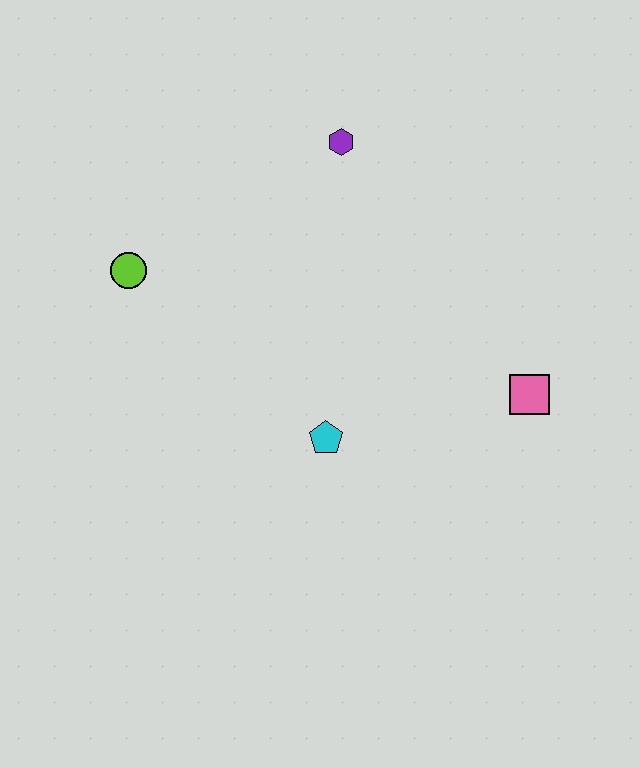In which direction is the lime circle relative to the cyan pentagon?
The lime circle is to the left of the cyan pentagon.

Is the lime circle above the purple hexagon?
No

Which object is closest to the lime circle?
The purple hexagon is closest to the lime circle.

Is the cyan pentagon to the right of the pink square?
No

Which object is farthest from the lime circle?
The pink square is farthest from the lime circle.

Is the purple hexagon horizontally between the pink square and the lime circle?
Yes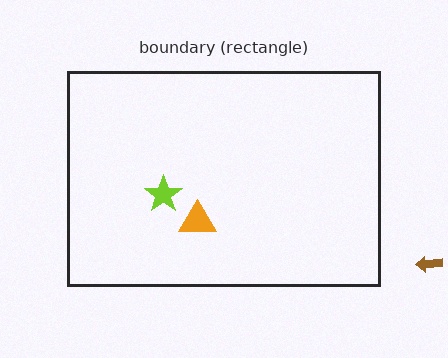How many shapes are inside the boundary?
2 inside, 1 outside.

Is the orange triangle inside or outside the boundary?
Inside.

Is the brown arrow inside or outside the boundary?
Outside.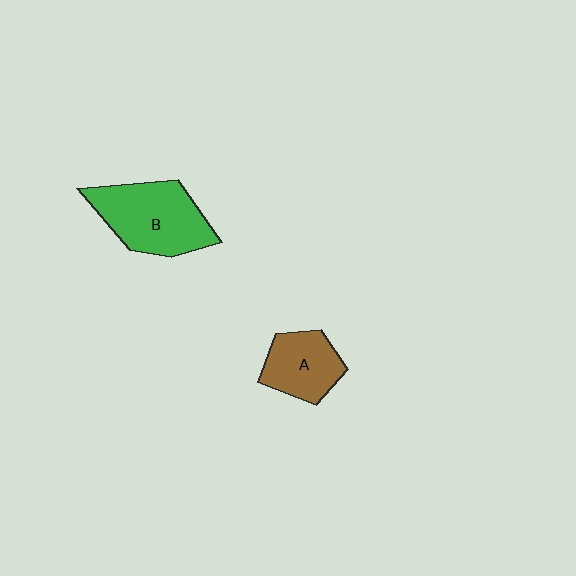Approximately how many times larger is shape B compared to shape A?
Approximately 1.6 times.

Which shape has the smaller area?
Shape A (brown).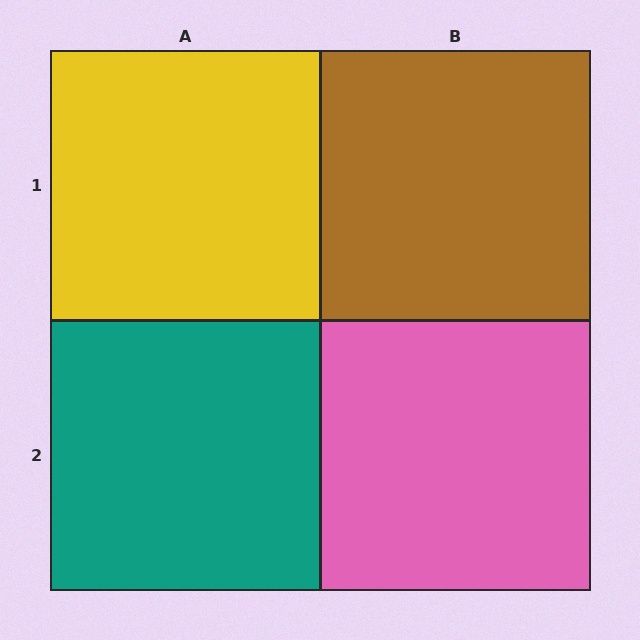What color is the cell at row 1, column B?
Brown.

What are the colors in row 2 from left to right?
Teal, pink.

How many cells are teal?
1 cell is teal.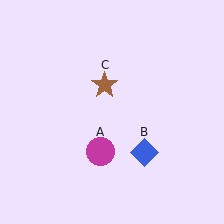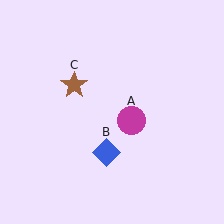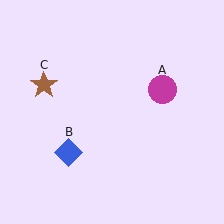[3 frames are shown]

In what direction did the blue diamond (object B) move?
The blue diamond (object B) moved left.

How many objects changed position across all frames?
3 objects changed position: magenta circle (object A), blue diamond (object B), brown star (object C).